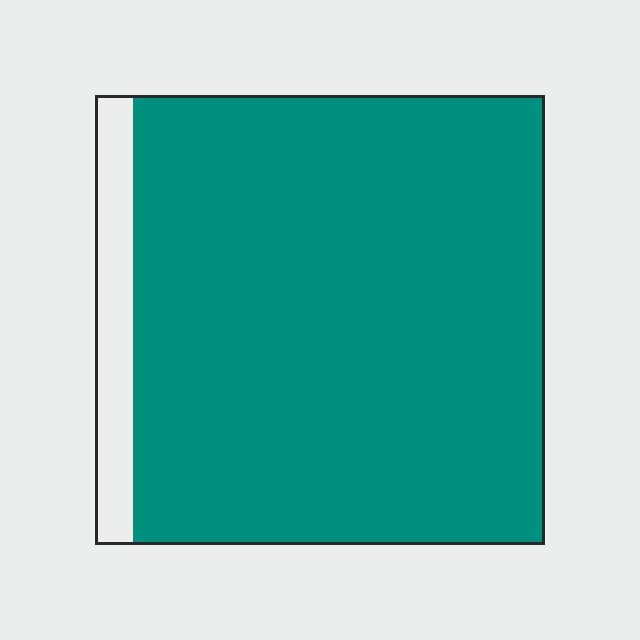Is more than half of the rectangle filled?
Yes.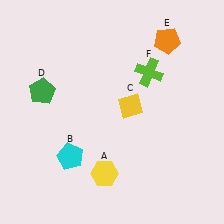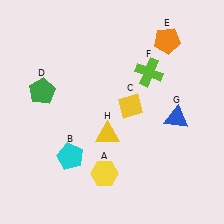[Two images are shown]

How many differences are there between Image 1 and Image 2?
There are 2 differences between the two images.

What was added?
A blue triangle (G), a yellow triangle (H) were added in Image 2.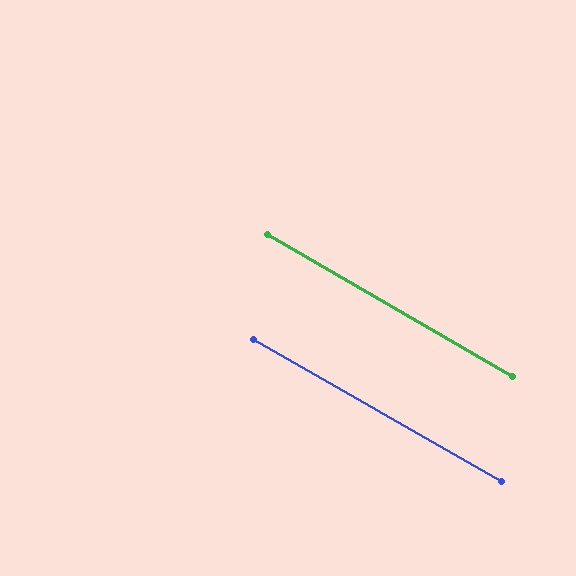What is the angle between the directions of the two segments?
Approximately 0 degrees.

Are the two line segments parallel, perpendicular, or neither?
Parallel — their directions differ by only 0.4°.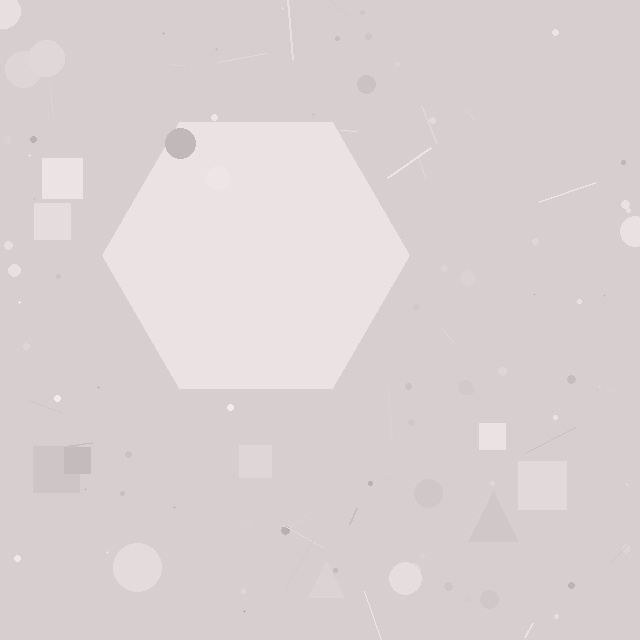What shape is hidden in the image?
A hexagon is hidden in the image.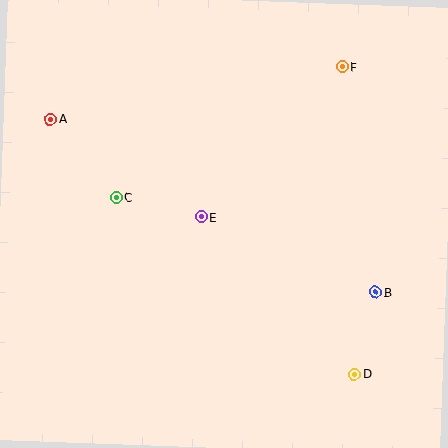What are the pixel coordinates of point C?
Point C is at (116, 197).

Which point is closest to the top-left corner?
Point A is closest to the top-left corner.